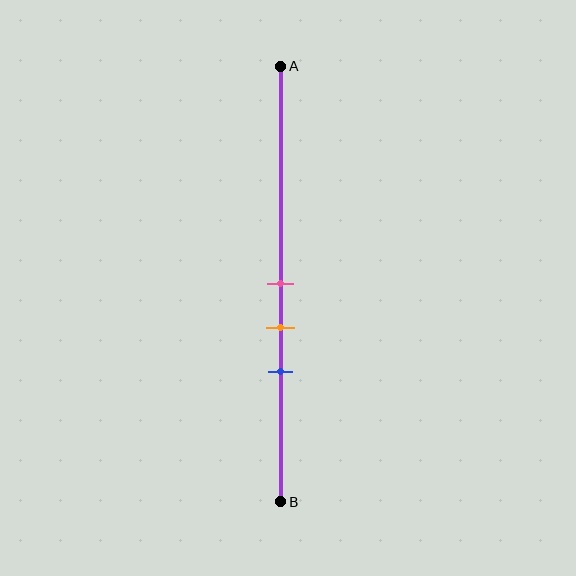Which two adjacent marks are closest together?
The pink and orange marks are the closest adjacent pair.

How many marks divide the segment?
There are 3 marks dividing the segment.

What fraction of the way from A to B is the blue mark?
The blue mark is approximately 70% (0.7) of the way from A to B.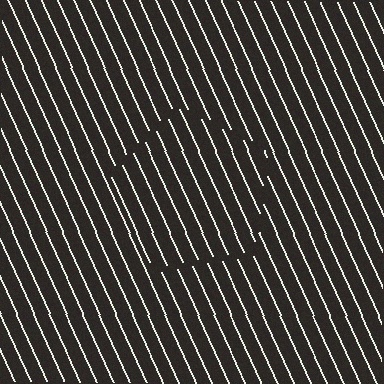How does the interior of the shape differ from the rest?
The interior of the shape contains the same grating, shifted by half a period — the contour is defined by the phase discontinuity where line-ends from the inner and outer gratings abut.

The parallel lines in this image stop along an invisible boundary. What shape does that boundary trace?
An illusory pentagon. The interior of the shape contains the same grating, shifted by half a period — the contour is defined by the phase discontinuity where line-ends from the inner and outer gratings abut.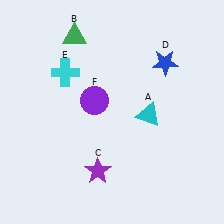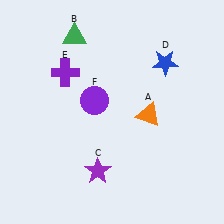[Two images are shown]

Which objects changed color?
A changed from cyan to orange. E changed from cyan to purple.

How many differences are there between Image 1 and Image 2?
There are 2 differences between the two images.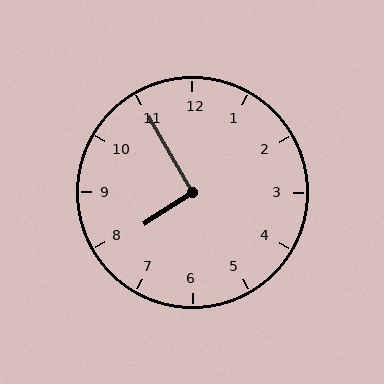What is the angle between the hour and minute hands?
Approximately 92 degrees.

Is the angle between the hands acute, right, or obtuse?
It is right.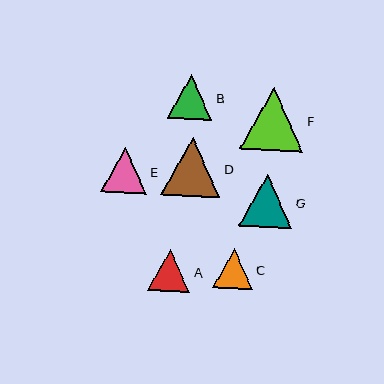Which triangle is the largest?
Triangle F is the largest with a size of approximately 63 pixels.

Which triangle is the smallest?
Triangle C is the smallest with a size of approximately 39 pixels.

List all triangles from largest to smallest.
From largest to smallest: F, D, G, E, B, A, C.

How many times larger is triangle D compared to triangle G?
Triangle D is approximately 1.1 times the size of triangle G.